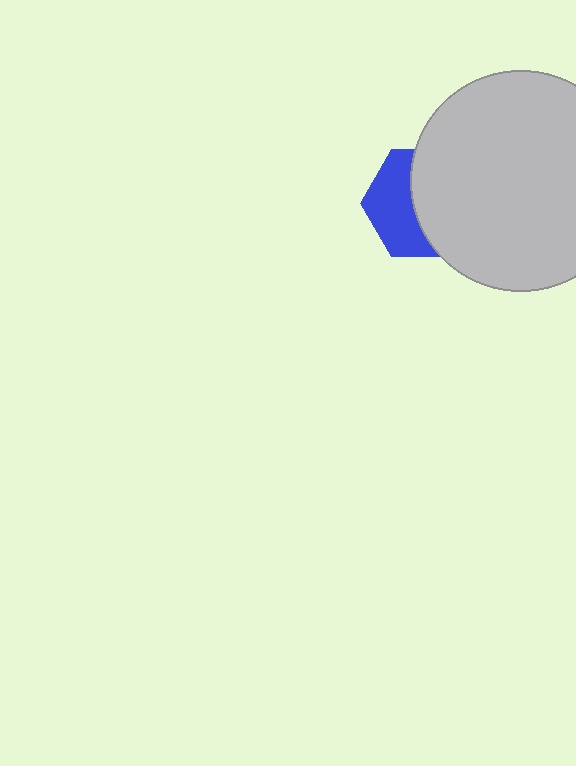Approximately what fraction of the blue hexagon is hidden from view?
Roughly 56% of the blue hexagon is hidden behind the light gray circle.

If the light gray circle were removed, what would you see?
You would see the complete blue hexagon.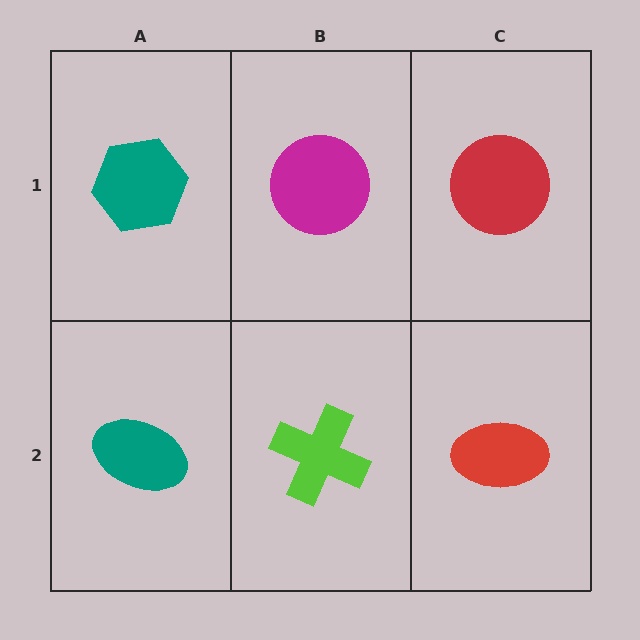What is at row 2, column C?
A red ellipse.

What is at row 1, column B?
A magenta circle.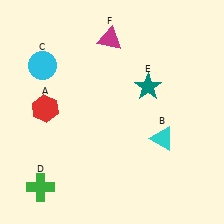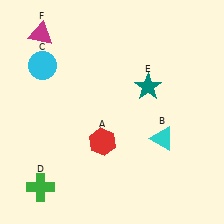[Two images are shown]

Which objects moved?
The objects that moved are: the red hexagon (A), the magenta triangle (F).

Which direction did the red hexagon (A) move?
The red hexagon (A) moved right.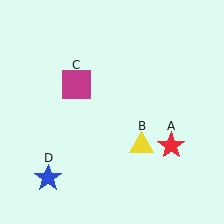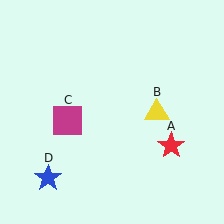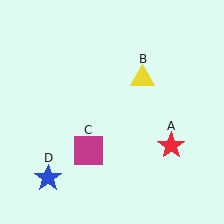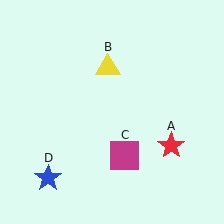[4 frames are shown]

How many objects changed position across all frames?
2 objects changed position: yellow triangle (object B), magenta square (object C).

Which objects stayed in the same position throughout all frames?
Red star (object A) and blue star (object D) remained stationary.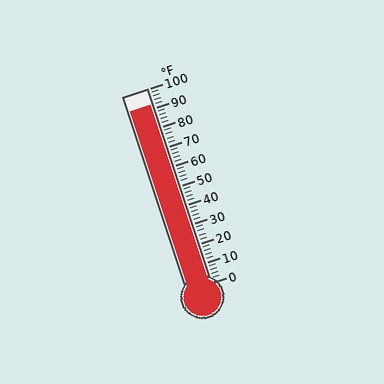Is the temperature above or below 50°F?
The temperature is above 50°F.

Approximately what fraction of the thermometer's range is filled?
The thermometer is filled to approximately 90% of its range.